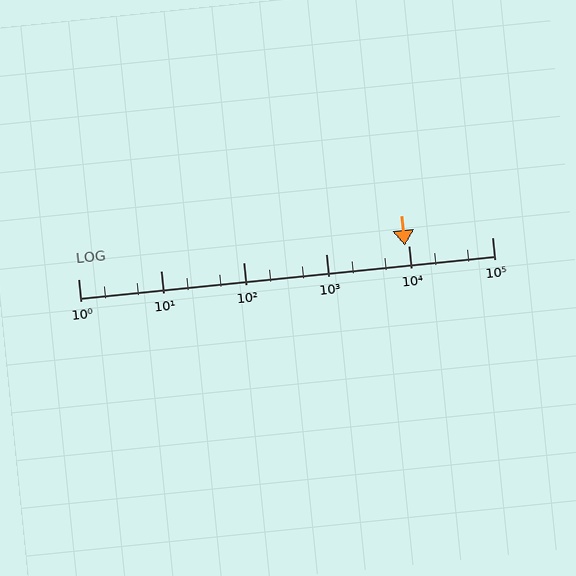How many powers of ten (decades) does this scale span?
The scale spans 5 decades, from 1 to 100000.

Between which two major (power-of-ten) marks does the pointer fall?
The pointer is between 1000 and 10000.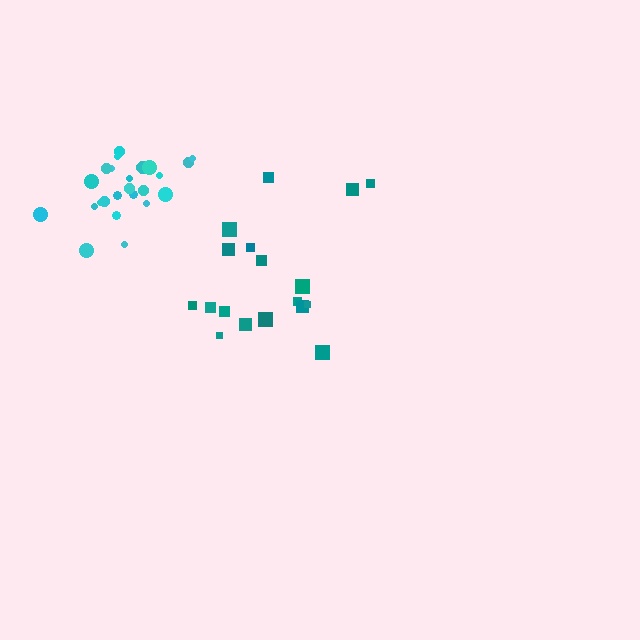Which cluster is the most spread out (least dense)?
Teal.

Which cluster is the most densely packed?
Cyan.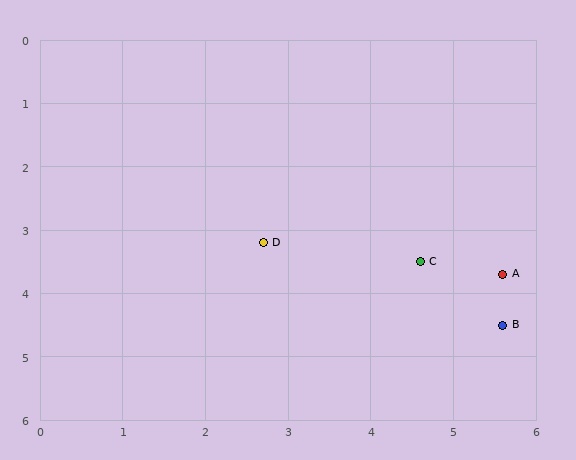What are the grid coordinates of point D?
Point D is at approximately (2.7, 3.2).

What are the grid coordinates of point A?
Point A is at approximately (5.6, 3.7).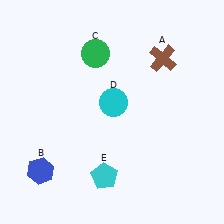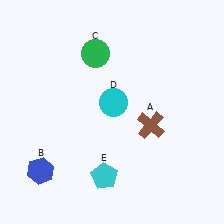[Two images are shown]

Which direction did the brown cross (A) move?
The brown cross (A) moved down.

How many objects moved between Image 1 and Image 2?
1 object moved between the two images.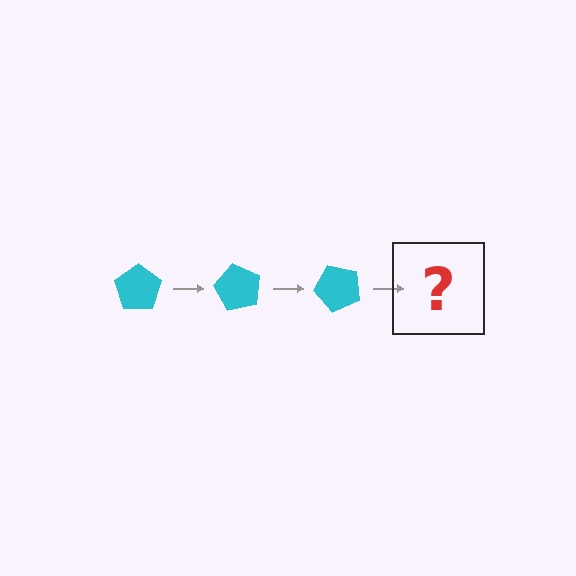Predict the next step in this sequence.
The next step is a cyan pentagon rotated 180 degrees.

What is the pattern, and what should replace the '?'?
The pattern is that the pentagon rotates 60 degrees each step. The '?' should be a cyan pentagon rotated 180 degrees.